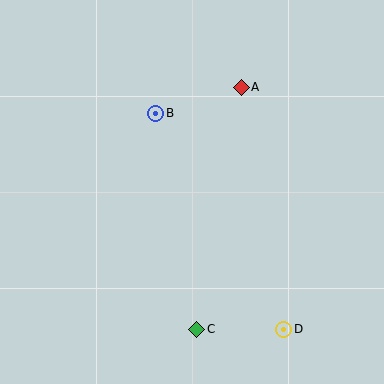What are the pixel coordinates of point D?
Point D is at (284, 329).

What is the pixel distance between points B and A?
The distance between B and A is 89 pixels.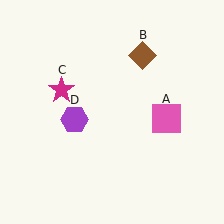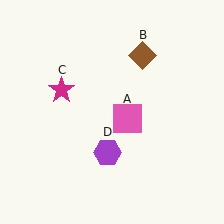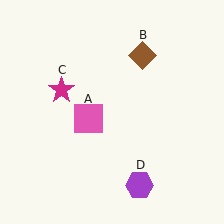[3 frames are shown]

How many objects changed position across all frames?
2 objects changed position: pink square (object A), purple hexagon (object D).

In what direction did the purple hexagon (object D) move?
The purple hexagon (object D) moved down and to the right.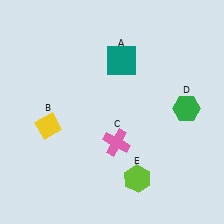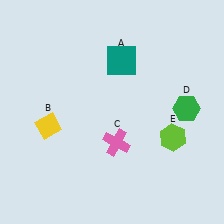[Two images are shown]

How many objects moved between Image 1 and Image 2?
1 object moved between the two images.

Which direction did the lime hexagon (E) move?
The lime hexagon (E) moved up.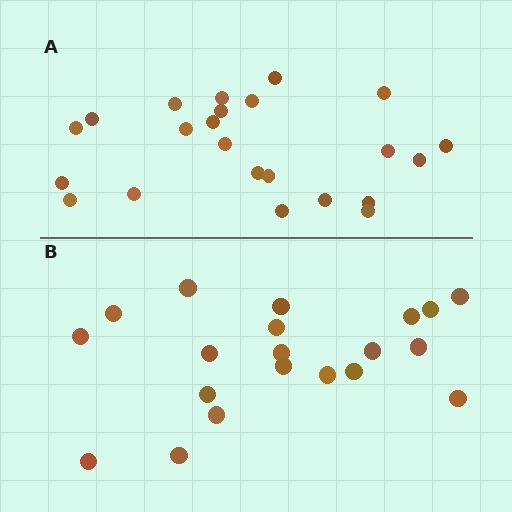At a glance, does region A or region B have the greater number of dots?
Region A (the top region) has more dots.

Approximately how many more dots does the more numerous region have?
Region A has just a few more — roughly 2 or 3 more dots than region B.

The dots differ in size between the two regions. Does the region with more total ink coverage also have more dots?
No. Region B has more total ink coverage because its dots are larger, but region A actually contains more individual dots. Total area can be misleading — the number of items is what matters here.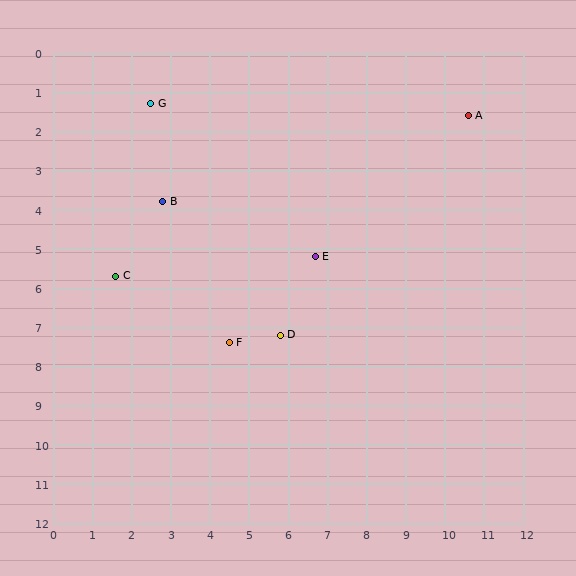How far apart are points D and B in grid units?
Points D and B are about 4.5 grid units apart.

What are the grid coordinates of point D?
Point D is at approximately (5.8, 7.2).